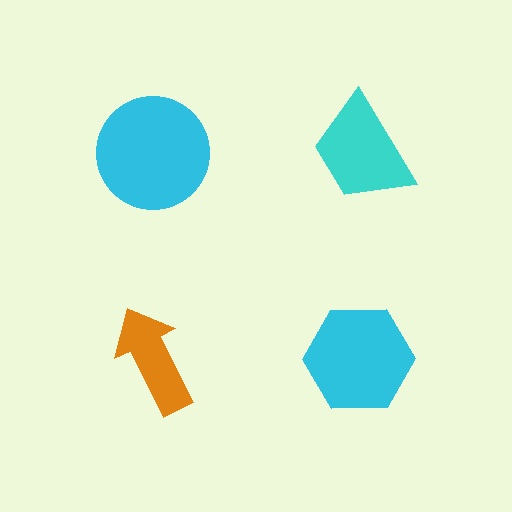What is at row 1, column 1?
A cyan circle.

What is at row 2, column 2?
A cyan hexagon.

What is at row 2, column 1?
An orange arrow.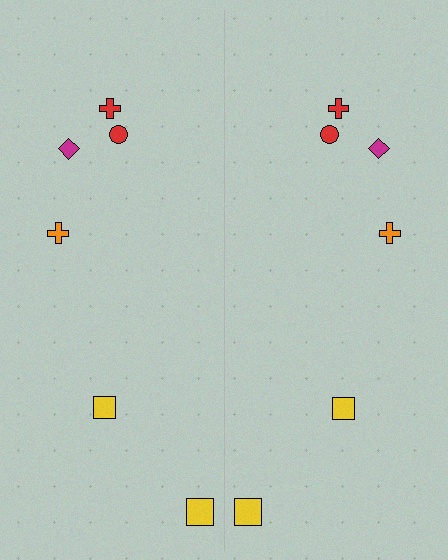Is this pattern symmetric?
Yes, this pattern has bilateral (reflection) symmetry.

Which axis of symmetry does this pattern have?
The pattern has a vertical axis of symmetry running through the center of the image.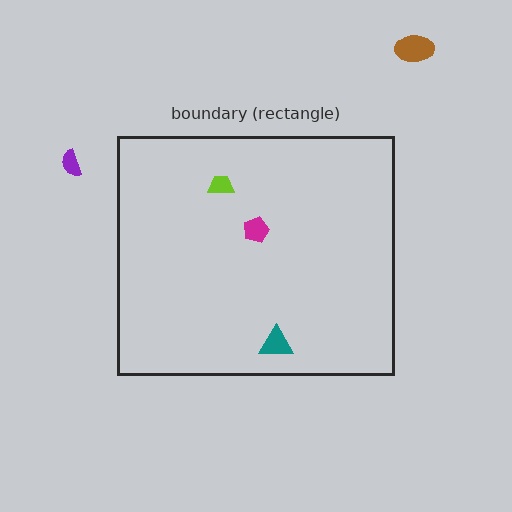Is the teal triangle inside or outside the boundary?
Inside.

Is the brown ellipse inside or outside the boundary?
Outside.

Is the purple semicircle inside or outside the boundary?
Outside.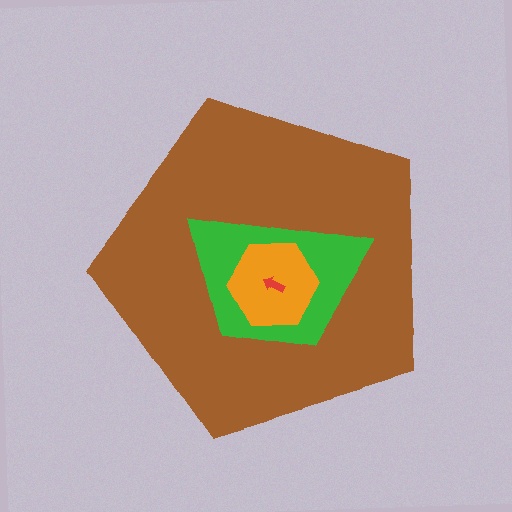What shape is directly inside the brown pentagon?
The green trapezoid.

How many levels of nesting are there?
4.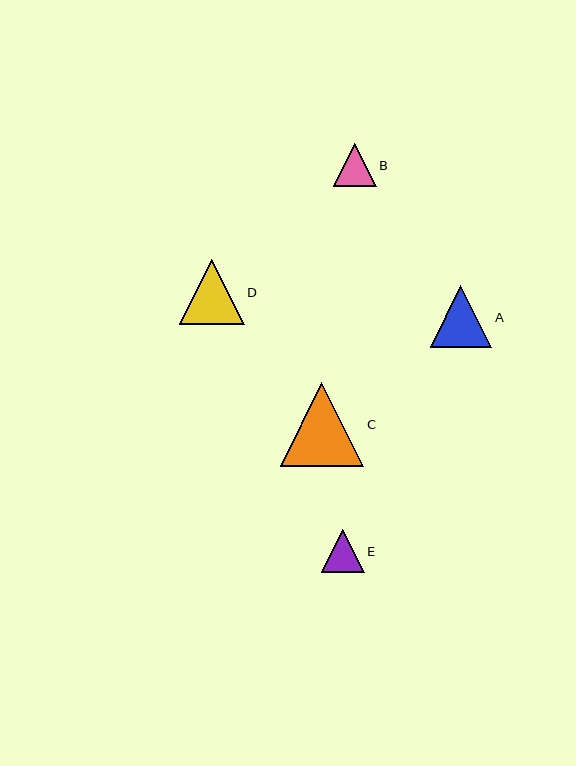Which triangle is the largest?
Triangle C is the largest with a size of approximately 84 pixels.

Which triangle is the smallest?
Triangle E is the smallest with a size of approximately 43 pixels.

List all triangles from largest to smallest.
From largest to smallest: C, D, A, B, E.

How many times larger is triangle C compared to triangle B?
Triangle C is approximately 1.9 times the size of triangle B.